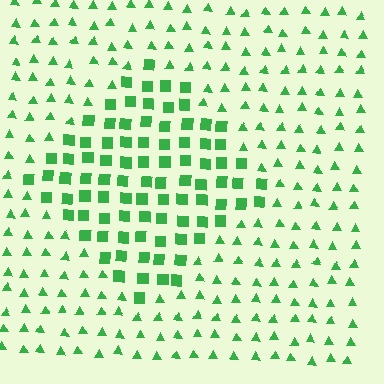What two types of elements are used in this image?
The image uses squares inside the diamond region and triangles outside it.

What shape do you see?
I see a diamond.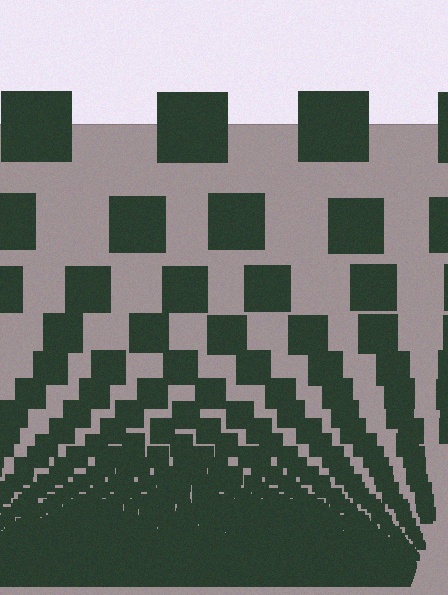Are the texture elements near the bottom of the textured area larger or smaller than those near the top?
Smaller. The gradient is inverted — elements near the bottom are smaller and denser.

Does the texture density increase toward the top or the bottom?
Density increases toward the bottom.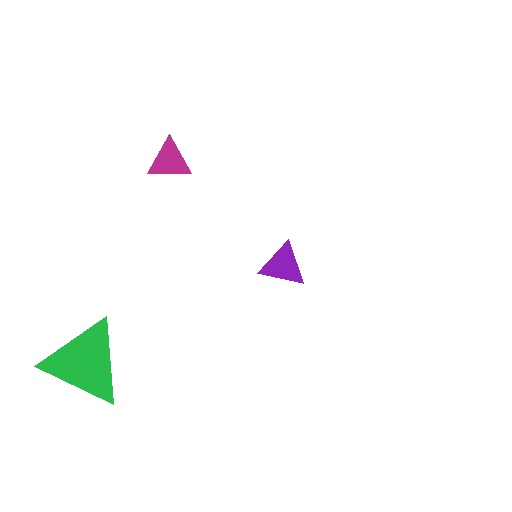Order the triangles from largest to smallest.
the green one, the purple one, the magenta one.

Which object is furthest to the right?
The purple triangle is rightmost.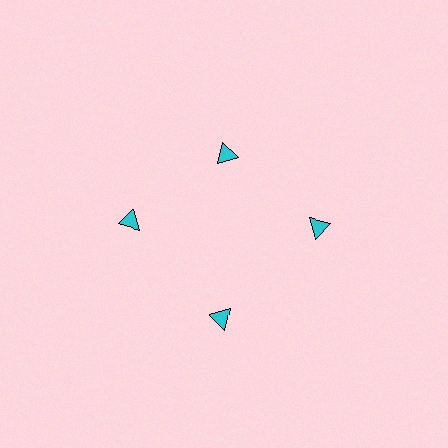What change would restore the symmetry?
The symmetry would be restored by moving it outward, back onto the ring so that all 4 triangles sit at equal angles and equal distance from the center.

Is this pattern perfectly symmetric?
No. The 4 cyan triangles are arranged in a ring, but one element near the 12 o'clock position is pulled inward toward the center, breaking the 4-fold rotational symmetry.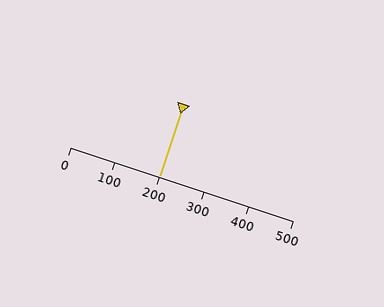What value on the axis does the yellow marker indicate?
The marker indicates approximately 200.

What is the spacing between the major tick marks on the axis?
The major ticks are spaced 100 apart.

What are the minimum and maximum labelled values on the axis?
The axis runs from 0 to 500.